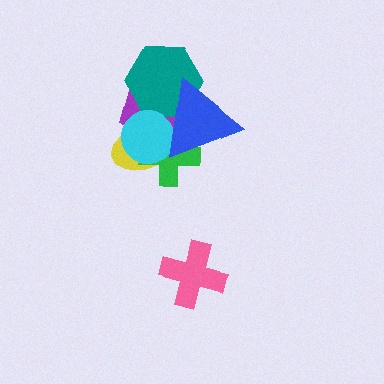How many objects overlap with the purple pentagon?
5 objects overlap with the purple pentagon.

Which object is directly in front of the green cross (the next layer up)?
The purple pentagon is directly in front of the green cross.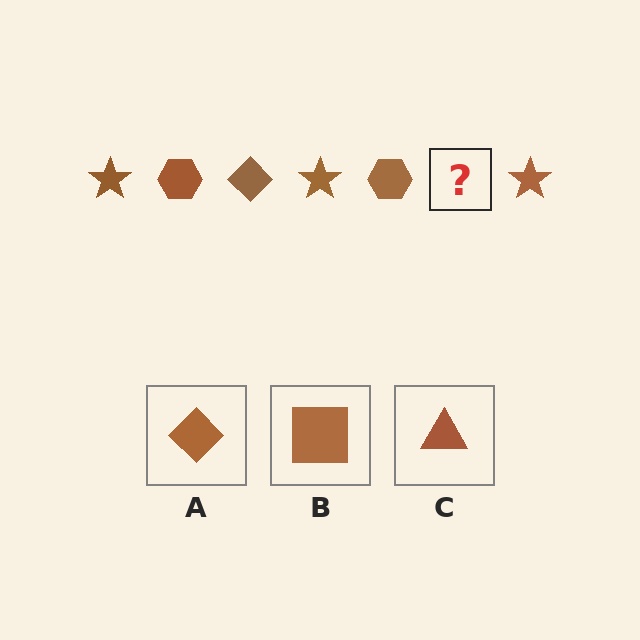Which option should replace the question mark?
Option A.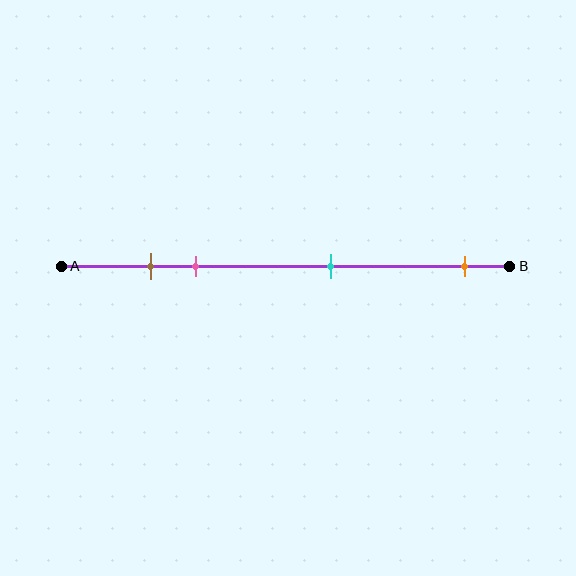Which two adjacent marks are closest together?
The brown and pink marks are the closest adjacent pair.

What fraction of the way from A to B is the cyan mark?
The cyan mark is approximately 60% (0.6) of the way from A to B.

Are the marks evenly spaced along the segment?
No, the marks are not evenly spaced.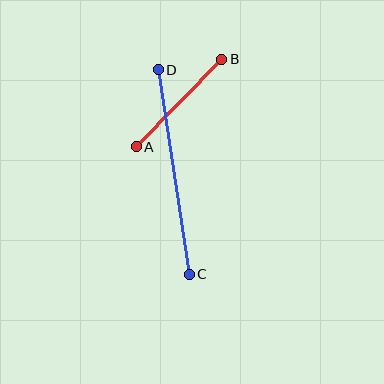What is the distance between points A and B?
The distance is approximately 122 pixels.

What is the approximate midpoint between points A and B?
The midpoint is at approximately (179, 103) pixels.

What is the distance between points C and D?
The distance is approximately 207 pixels.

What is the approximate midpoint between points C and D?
The midpoint is at approximately (174, 172) pixels.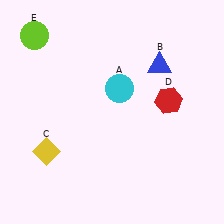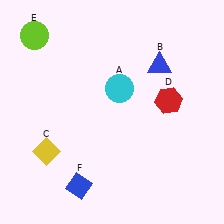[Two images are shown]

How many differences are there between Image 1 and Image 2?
There is 1 difference between the two images.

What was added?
A blue diamond (F) was added in Image 2.